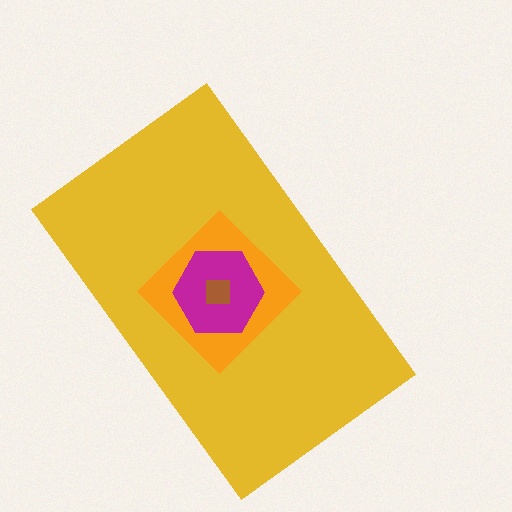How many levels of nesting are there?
4.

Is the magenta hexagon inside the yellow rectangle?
Yes.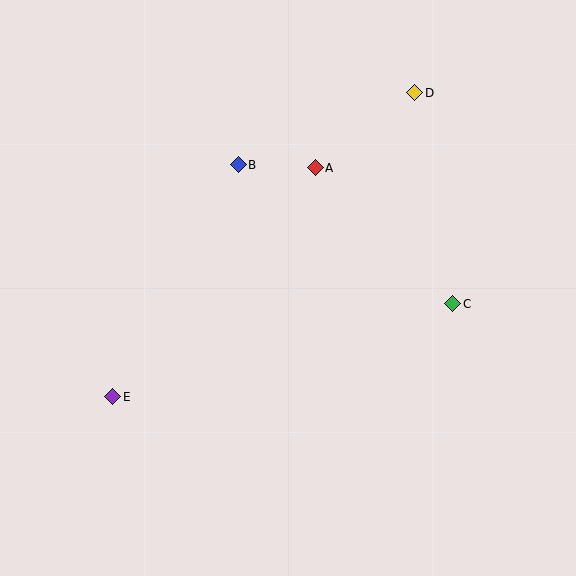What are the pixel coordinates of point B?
Point B is at (238, 165).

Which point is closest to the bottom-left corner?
Point E is closest to the bottom-left corner.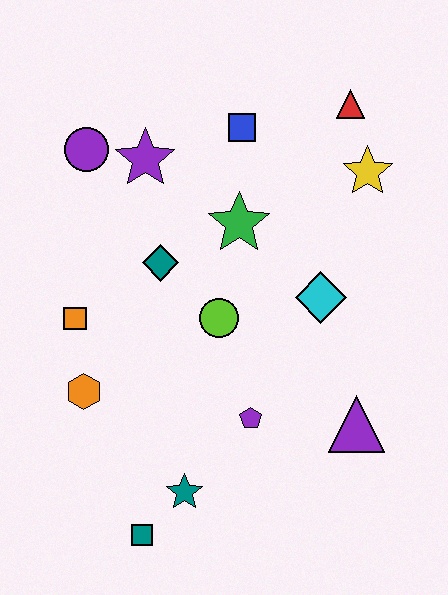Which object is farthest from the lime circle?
The red triangle is farthest from the lime circle.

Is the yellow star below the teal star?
No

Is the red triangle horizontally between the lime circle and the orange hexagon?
No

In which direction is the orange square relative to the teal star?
The orange square is above the teal star.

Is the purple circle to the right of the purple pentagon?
No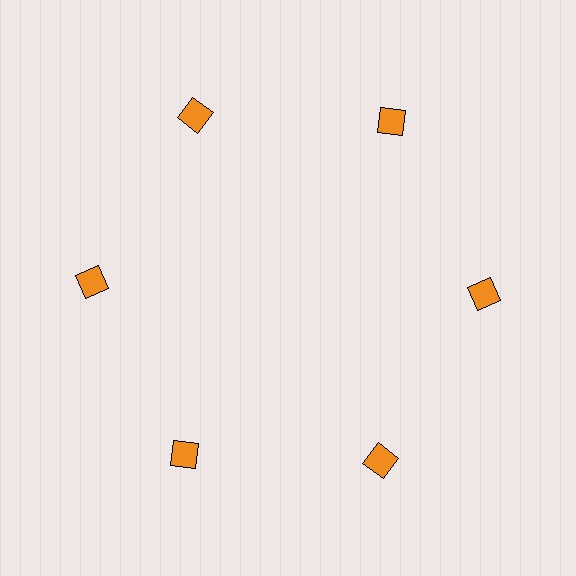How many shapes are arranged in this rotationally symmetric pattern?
There are 6 shapes, arranged in 6 groups of 1.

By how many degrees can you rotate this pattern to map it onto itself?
The pattern maps onto itself every 60 degrees of rotation.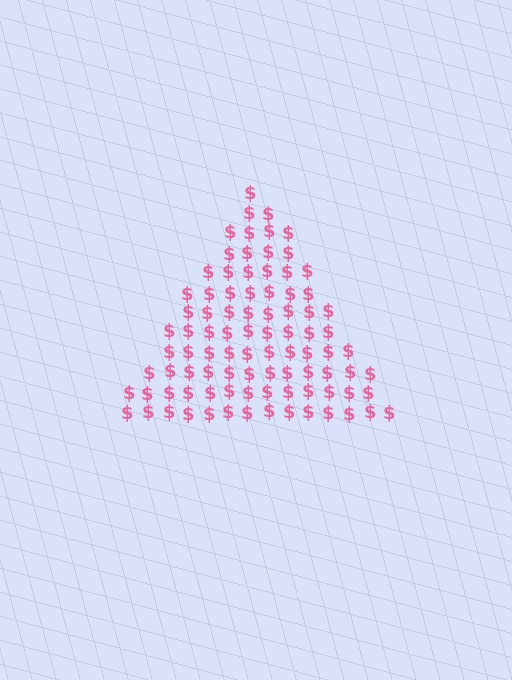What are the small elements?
The small elements are dollar signs.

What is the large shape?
The large shape is a triangle.